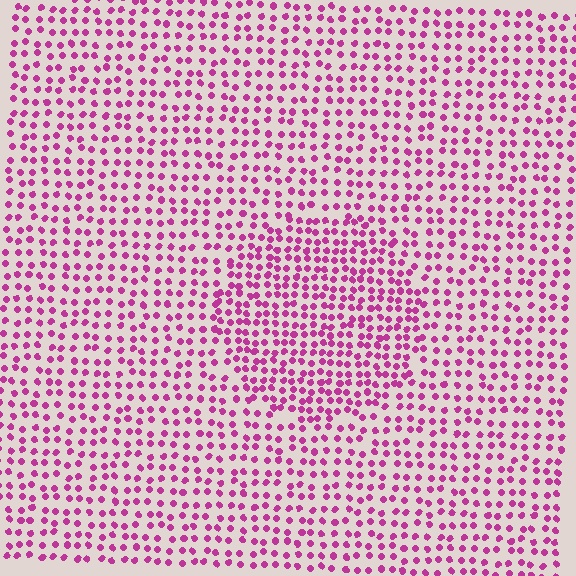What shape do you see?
I see a circle.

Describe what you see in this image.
The image contains small magenta elements arranged at two different densities. A circle-shaped region is visible where the elements are more densely packed than the surrounding area.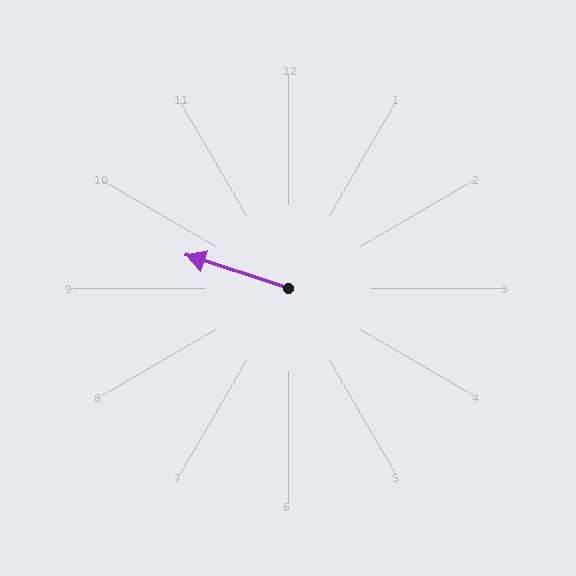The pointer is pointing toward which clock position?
Roughly 10 o'clock.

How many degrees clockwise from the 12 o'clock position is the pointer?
Approximately 288 degrees.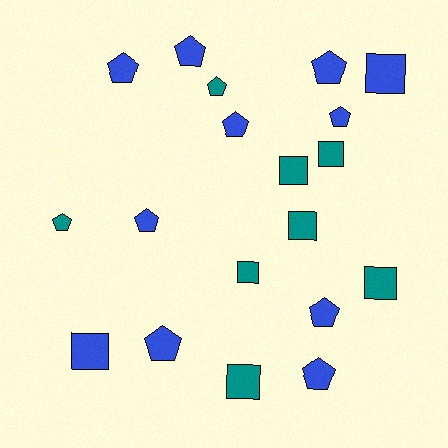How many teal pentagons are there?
There are 2 teal pentagons.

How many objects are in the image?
There are 19 objects.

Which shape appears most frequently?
Pentagon, with 11 objects.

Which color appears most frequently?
Blue, with 11 objects.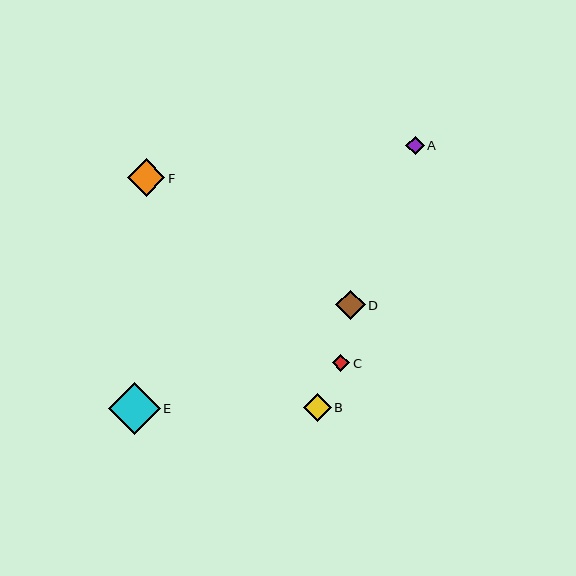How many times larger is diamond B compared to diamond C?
Diamond B is approximately 1.6 times the size of diamond C.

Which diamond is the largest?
Diamond E is the largest with a size of approximately 51 pixels.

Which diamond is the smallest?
Diamond C is the smallest with a size of approximately 18 pixels.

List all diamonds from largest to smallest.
From largest to smallest: E, F, D, B, A, C.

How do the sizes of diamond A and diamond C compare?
Diamond A and diamond C are approximately the same size.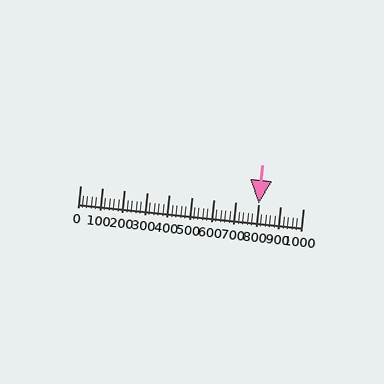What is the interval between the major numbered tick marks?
The major tick marks are spaced 100 units apart.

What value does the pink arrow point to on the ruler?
The pink arrow points to approximately 800.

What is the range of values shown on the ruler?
The ruler shows values from 0 to 1000.